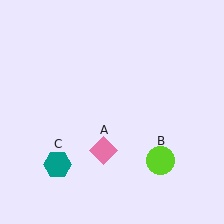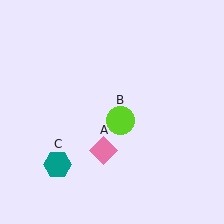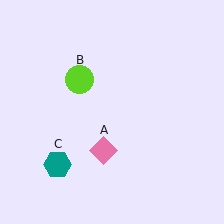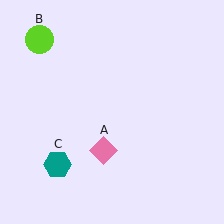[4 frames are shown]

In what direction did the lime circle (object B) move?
The lime circle (object B) moved up and to the left.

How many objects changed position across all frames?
1 object changed position: lime circle (object B).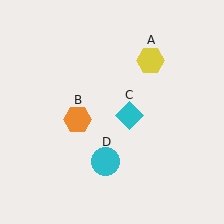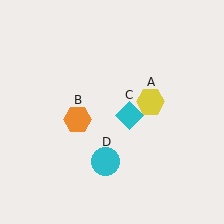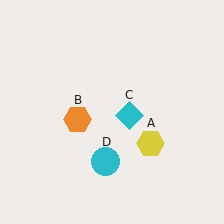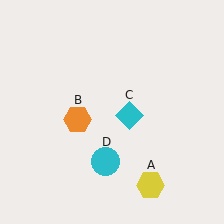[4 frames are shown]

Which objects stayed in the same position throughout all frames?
Orange hexagon (object B) and cyan diamond (object C) and cyan circle (object D) remained stationary.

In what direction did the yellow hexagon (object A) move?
The yellow hexagon (object A) moved down.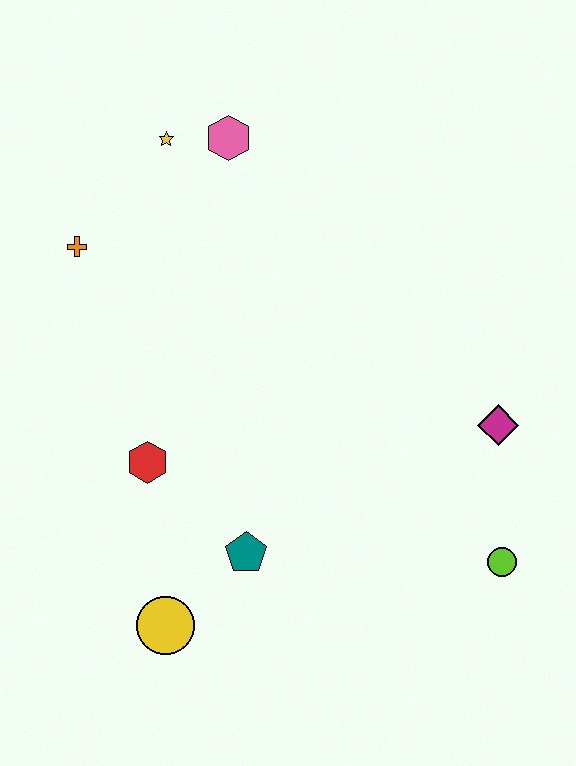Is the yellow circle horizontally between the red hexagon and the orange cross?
No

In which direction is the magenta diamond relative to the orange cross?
The magenta diamond is to the right of the orange cross.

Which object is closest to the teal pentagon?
The yellow circle is closest to the teal pentagon.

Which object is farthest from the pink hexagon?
The lime circle is farthest from the pink hexagon.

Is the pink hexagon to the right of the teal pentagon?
No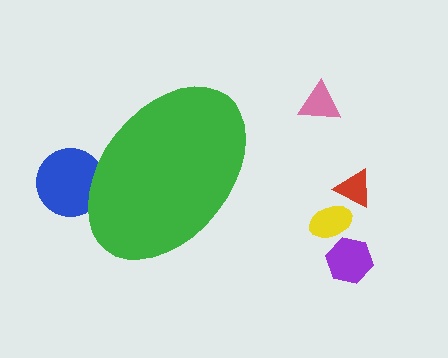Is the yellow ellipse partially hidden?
No, the yellow ellipse is fully visible.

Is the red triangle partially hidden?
No, the red triangle is fully visible.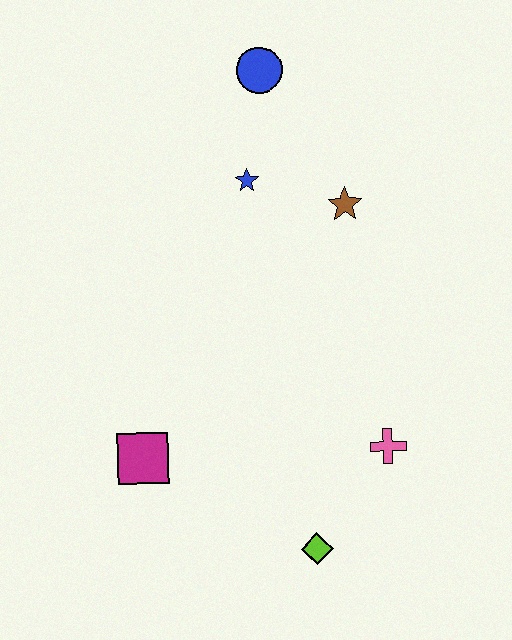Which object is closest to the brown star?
The blue star is closest to the brown star.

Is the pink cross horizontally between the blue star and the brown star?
No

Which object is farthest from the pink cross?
The blue circle is farthest from the pink cross.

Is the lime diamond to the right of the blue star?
Yes